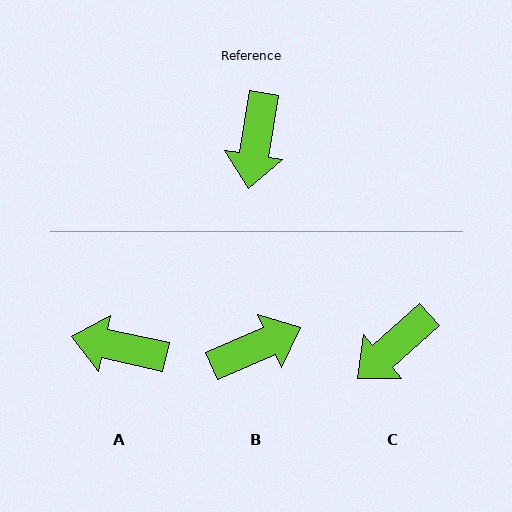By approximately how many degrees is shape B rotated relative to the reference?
Approximately 123 degrees counter-clockwise.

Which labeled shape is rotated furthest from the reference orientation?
B, about 123 degrees away.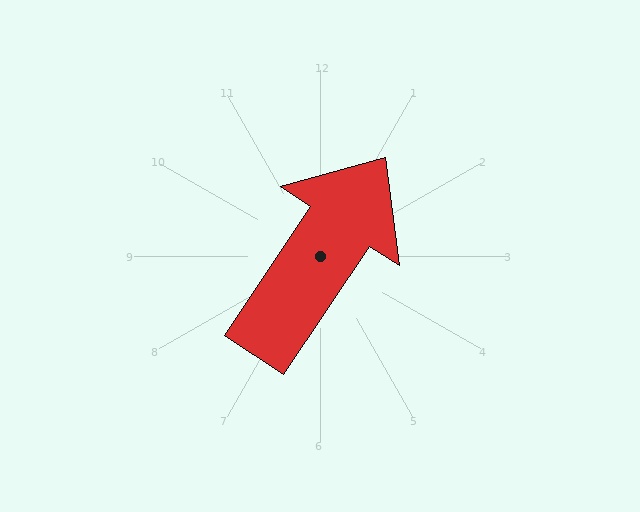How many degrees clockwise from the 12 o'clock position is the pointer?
Approximately 34 degrees.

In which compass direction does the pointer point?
Northeast.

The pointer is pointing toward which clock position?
Roughly 1 o'clock.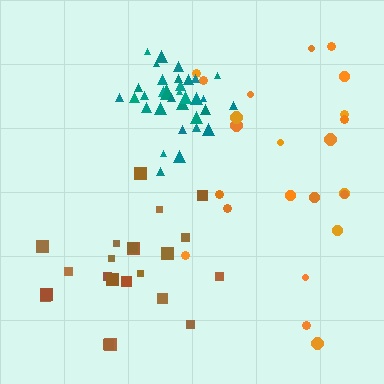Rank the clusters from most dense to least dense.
teal, brown, orange.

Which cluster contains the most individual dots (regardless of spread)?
Teal (34).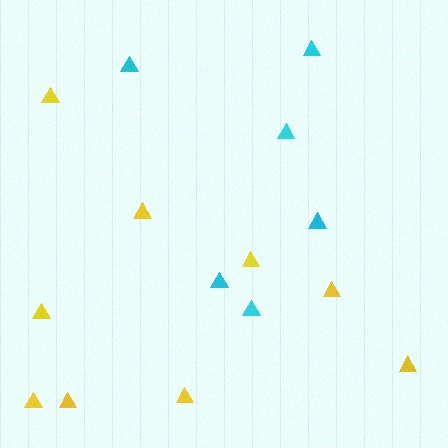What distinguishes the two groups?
There are 2 groups: one group of yellow triangles (9) and one group of cyan triangles (6).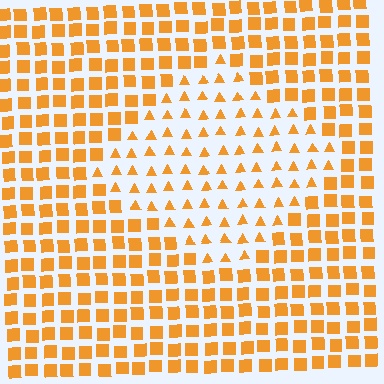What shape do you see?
I see a diamond.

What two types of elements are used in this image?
The image uses triangles inside the diamond region and squares outside it.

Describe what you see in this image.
The image is filled with small orange elements arranged in a uniform grid. A diamond-shaped region contains triangles, while the surrounding area contains squares. The boundary is defined purely by the change in element shape.